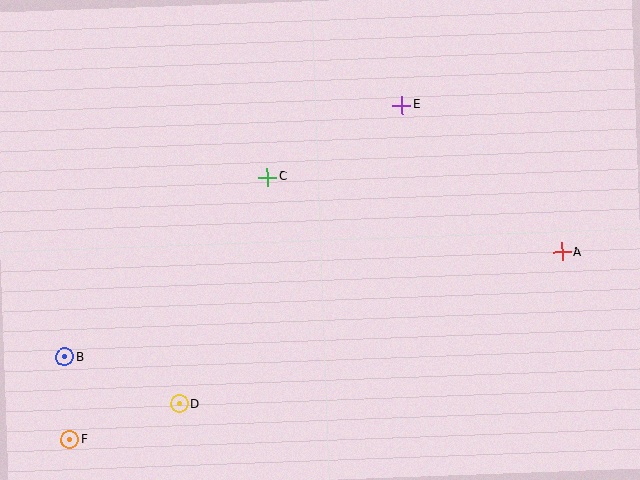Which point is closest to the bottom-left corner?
Point F is closest to the bottom-left corner.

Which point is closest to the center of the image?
Point C at (267, 177) is closest to the center.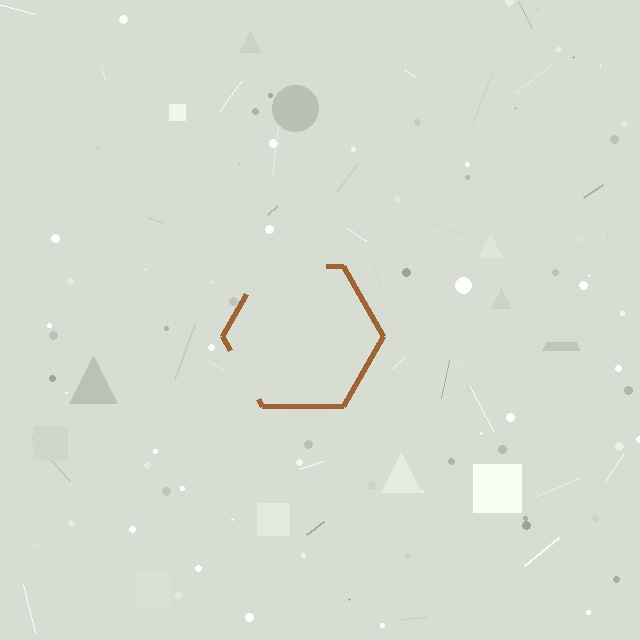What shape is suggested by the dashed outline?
The dashed outline suggests a hexagon.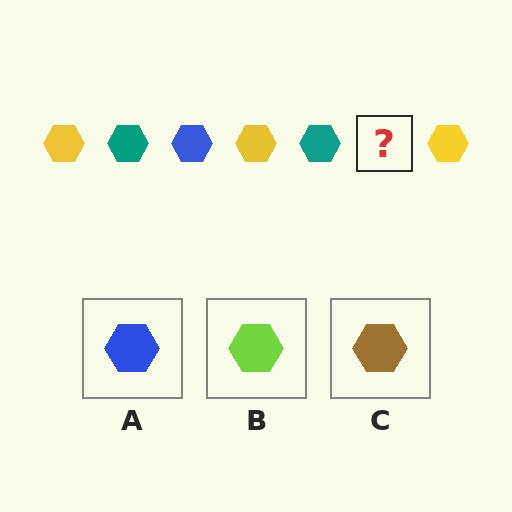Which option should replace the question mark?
Option A.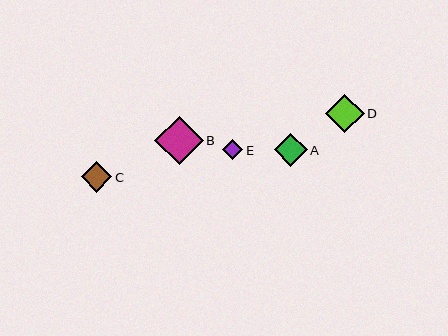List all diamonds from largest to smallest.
From largest to smallest: B, D, A, C, E.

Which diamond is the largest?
Diamond B is the largest with a size of approximately 48 pixels.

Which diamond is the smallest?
Diamond E is the smallest with a size of approximately 20 pixels.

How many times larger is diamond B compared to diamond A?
Diamond B is approximately 1.5 times the size of diamond A.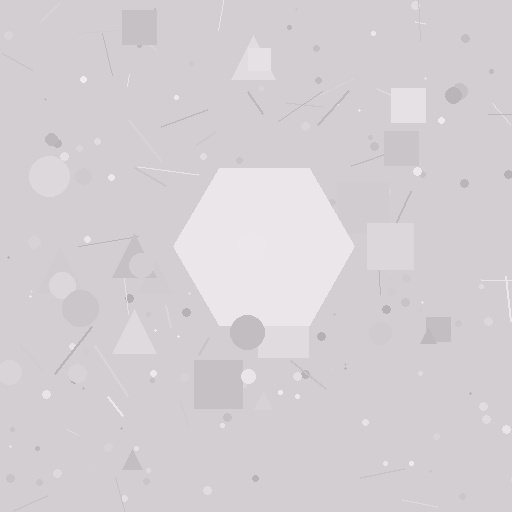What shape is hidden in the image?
A hexagon is hidden in the image.